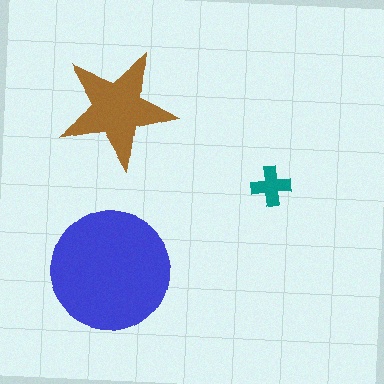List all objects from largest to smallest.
The blue circle, the brown star, the teal cross.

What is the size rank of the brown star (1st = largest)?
2nd.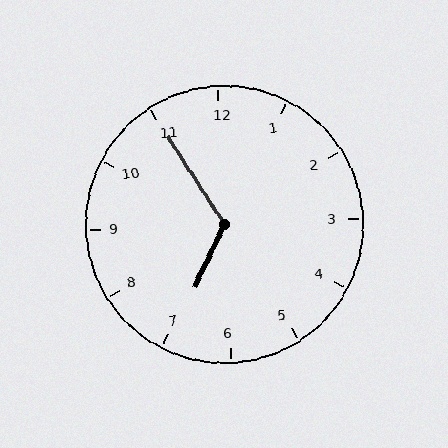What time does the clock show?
6:55.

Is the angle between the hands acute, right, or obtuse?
It is obtuse.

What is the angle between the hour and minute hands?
Approximately 122 degrees.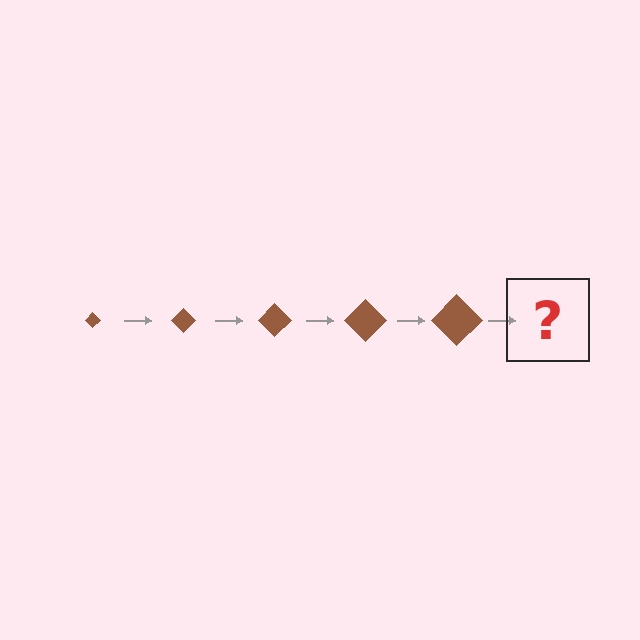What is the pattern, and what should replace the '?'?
The pattern is that the diamond gets progressively larger each step. The '?' should be a brown diamond, larger than the previous one.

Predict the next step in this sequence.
The next step is a brown diamond, larger than the previous one.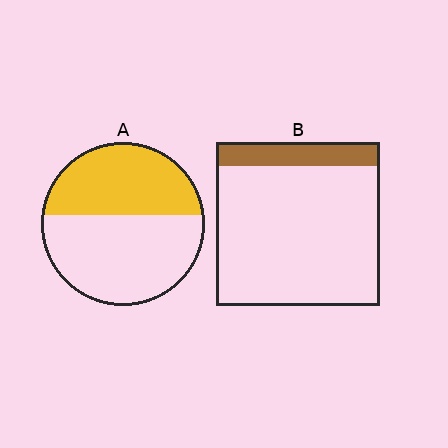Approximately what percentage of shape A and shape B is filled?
A is approximately 45% and B is approximately 15%.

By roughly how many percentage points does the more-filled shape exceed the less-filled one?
By roughly 30 percentage points (A over B).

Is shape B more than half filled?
No.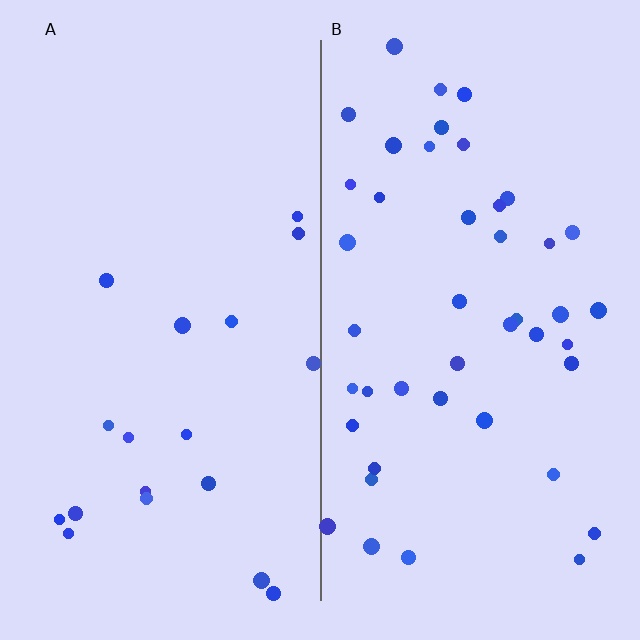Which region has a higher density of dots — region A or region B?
B (the right).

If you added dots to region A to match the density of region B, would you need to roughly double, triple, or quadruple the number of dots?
Approximately double.